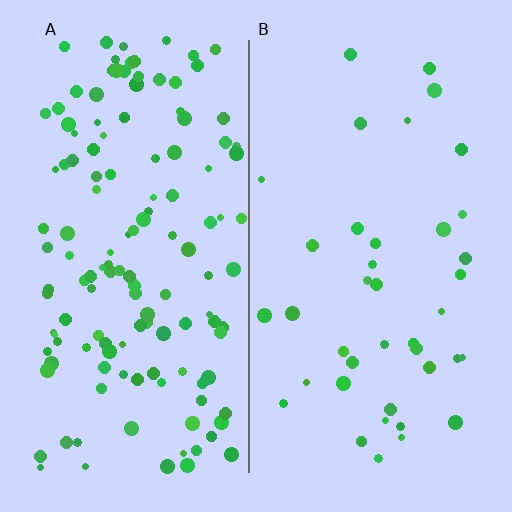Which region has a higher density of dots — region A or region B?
A (the left).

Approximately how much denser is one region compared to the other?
Approximately 3.4× — region A over region B.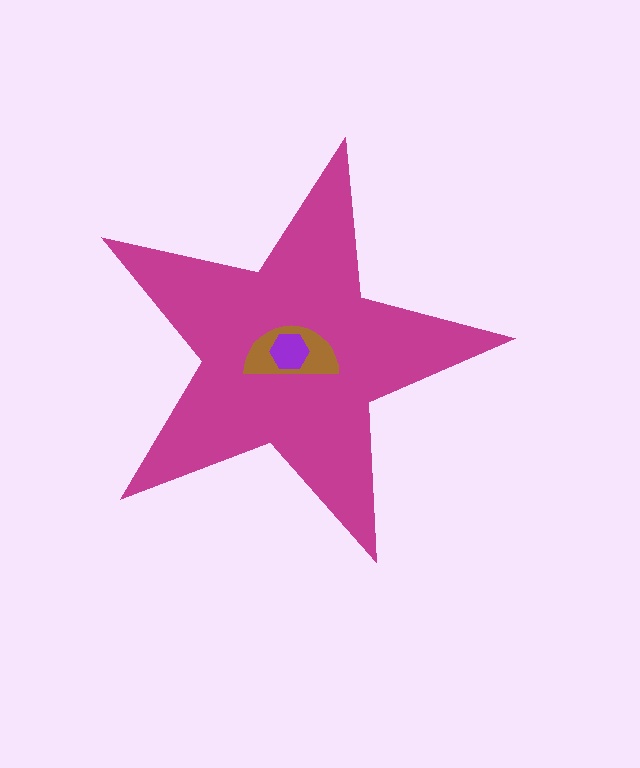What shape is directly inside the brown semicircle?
The purple hexagon.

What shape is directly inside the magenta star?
The brown semicircle.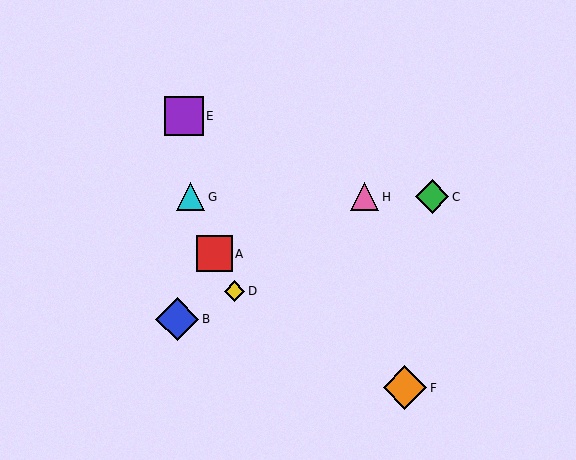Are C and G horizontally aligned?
Yes, both are at y≈197.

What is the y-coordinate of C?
Object C is at y≈197.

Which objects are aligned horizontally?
Objects C, G, H are aligned horizontally.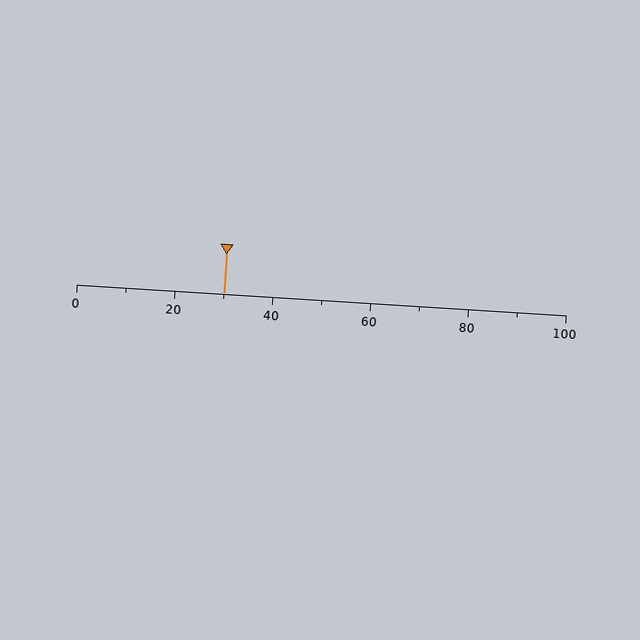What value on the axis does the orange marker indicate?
The marker indicates approximately 30.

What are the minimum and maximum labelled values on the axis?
The axis runs from 0 to 100.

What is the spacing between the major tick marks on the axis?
The major ticks are spaced 20 apart.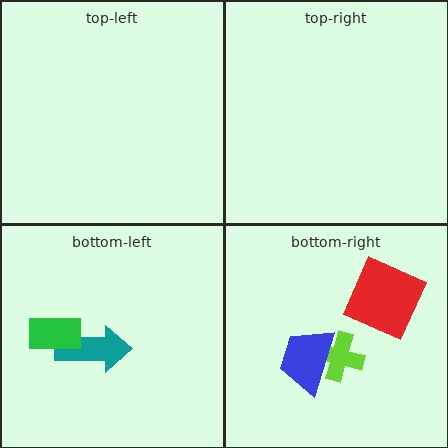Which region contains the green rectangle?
The bottom-left region.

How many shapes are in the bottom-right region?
3.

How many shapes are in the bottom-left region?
2.